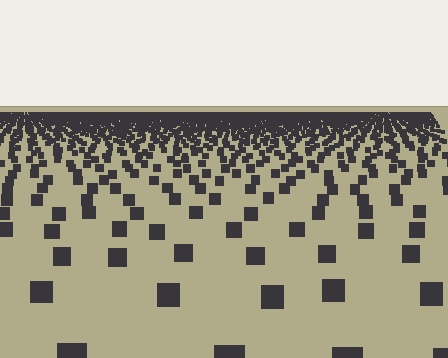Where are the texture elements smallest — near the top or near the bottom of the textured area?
Near the top.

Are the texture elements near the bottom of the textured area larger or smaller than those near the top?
Larger. Near the bottom, elements are closer to the viewer and appear at a bigger on-screen size.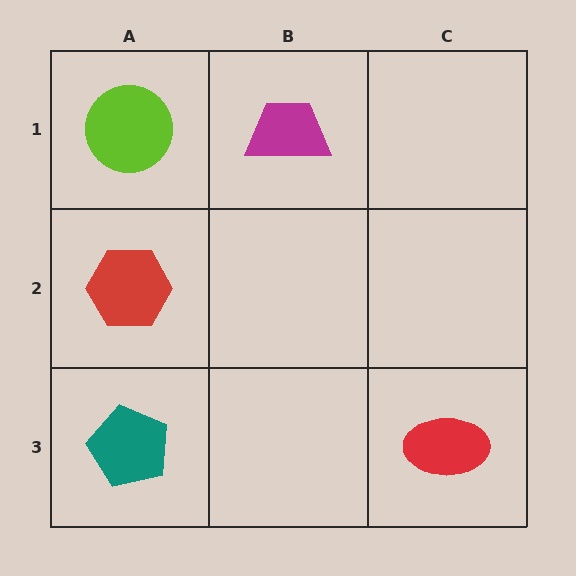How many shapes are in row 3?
2 shapes.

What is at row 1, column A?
A lime circle.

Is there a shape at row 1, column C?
No, that cell is empty.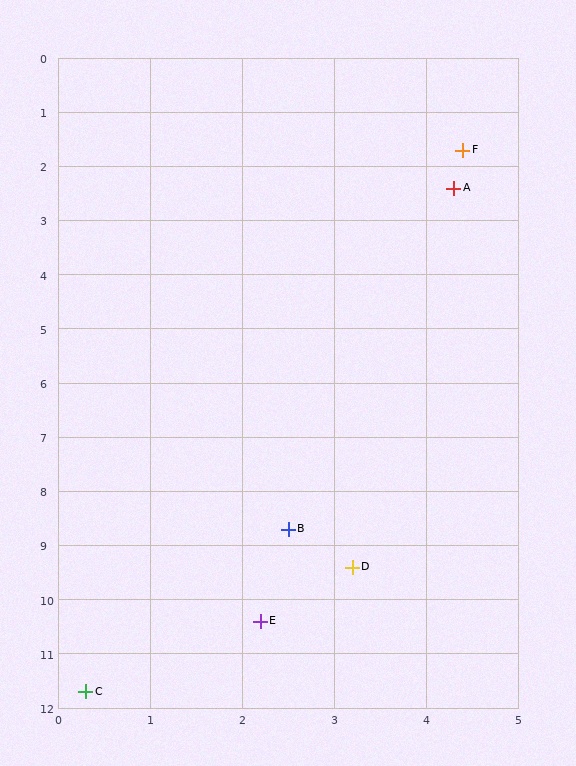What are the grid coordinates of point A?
Point A is at approximately (4.3, 2.4).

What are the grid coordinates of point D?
Point D is at approximately (3.2, 9.4).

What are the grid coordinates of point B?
Point B is at approximately (2.5, 8.7).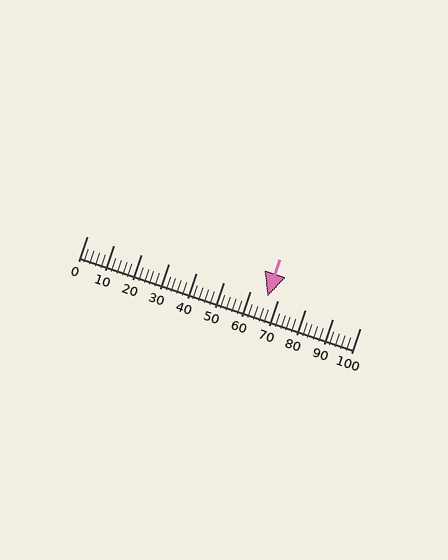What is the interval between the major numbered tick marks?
The major tick marks are spaced 10 units apart.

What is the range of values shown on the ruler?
The ruler shows values from 0 to 100.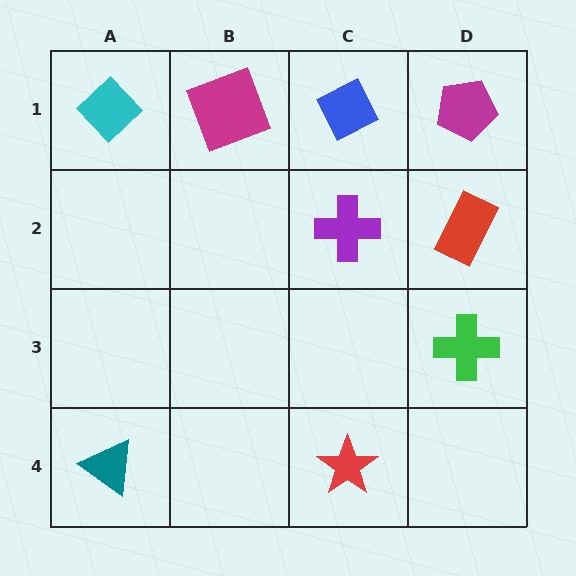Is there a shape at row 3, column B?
No, that cell is empty.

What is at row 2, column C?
A purple cross.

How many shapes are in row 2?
2 shapes.